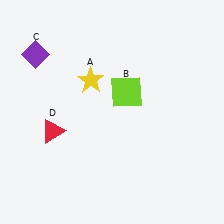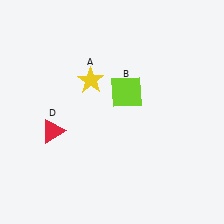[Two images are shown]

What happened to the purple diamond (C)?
The purple diamond (C) was removed in Image 2. It was in the top-left area of Image 1.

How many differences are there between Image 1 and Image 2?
There is 1 difference between the two images.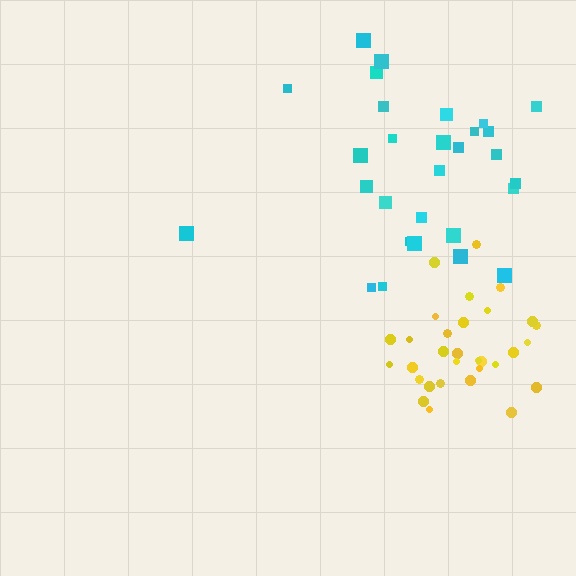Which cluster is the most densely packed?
Yellow.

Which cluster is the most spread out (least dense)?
Cyan.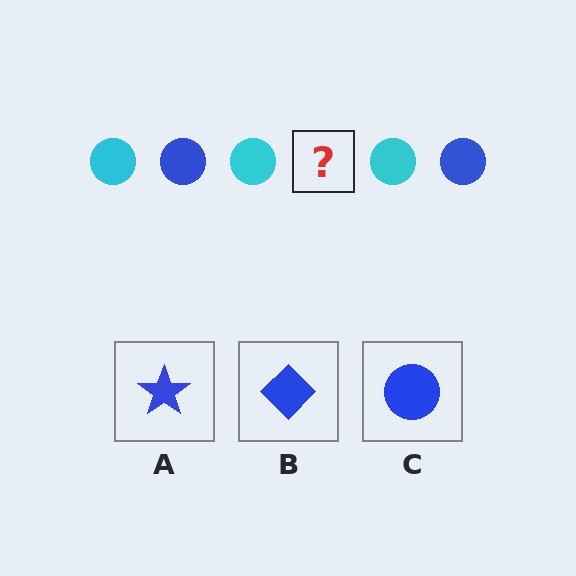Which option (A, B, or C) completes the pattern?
C.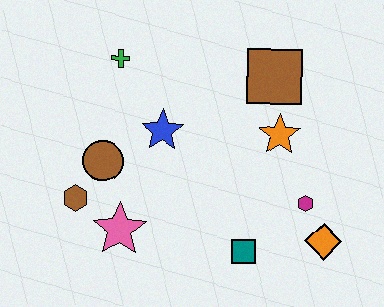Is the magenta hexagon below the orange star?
Yes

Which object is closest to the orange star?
The brown square is closest to the orange star.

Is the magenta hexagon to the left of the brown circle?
No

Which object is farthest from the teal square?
The green cross is farthest from the teal square.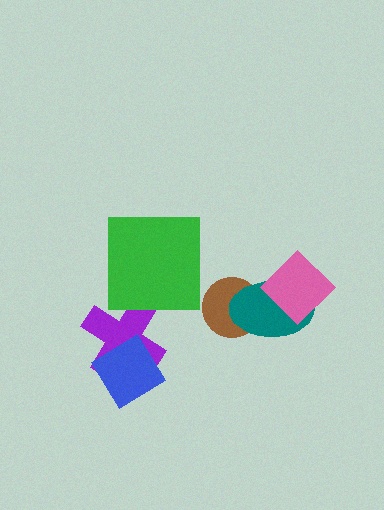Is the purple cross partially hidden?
Yes, it is partially covered by another shape.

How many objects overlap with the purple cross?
1 object overlaps with the purple cross.